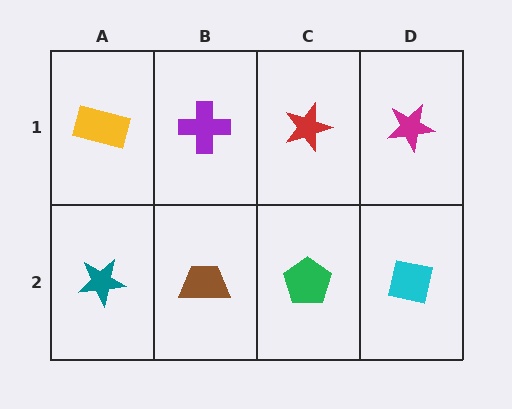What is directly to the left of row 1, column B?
A yellow rectangle.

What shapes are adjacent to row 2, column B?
A purple cross (row 1, column B), a teal star (row 2, column A), a green pentagon (row 2, column C).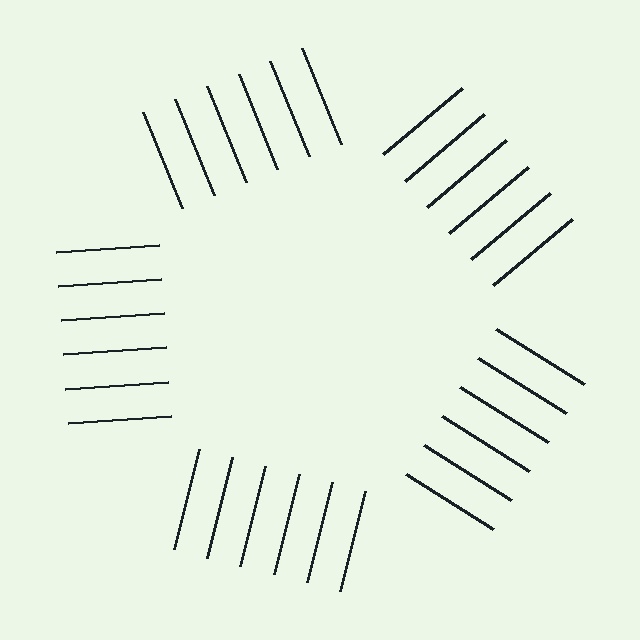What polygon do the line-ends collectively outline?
An illusory pentagon — the line segments terminate on its edges but no continuous stroke is drawn.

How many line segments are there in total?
30 — 6 along each of the 5 edges.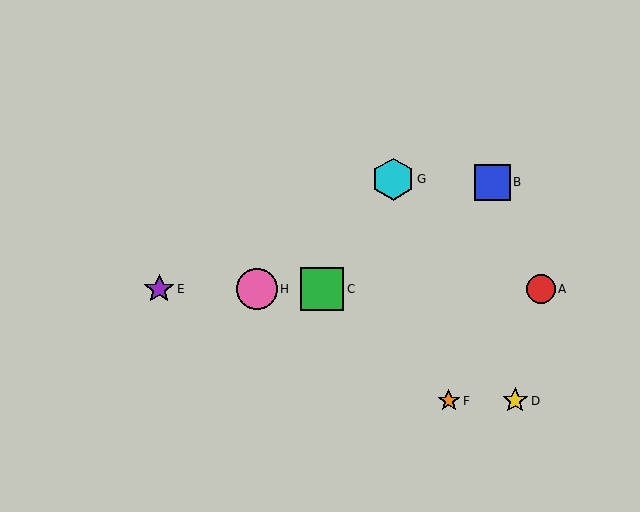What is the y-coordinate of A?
Object A is at y≈289.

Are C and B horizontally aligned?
No, C is at y≈289 and B is at y≈182.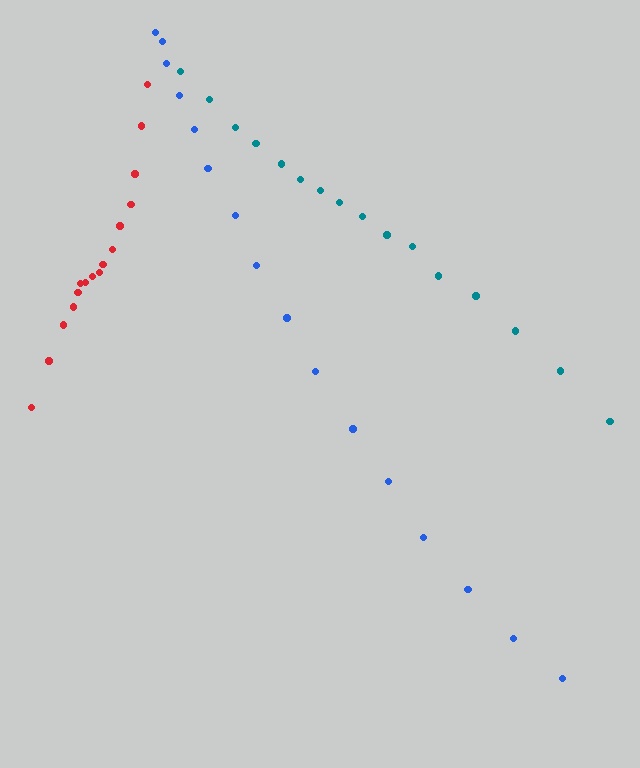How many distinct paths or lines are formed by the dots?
There are 3 distinct paths.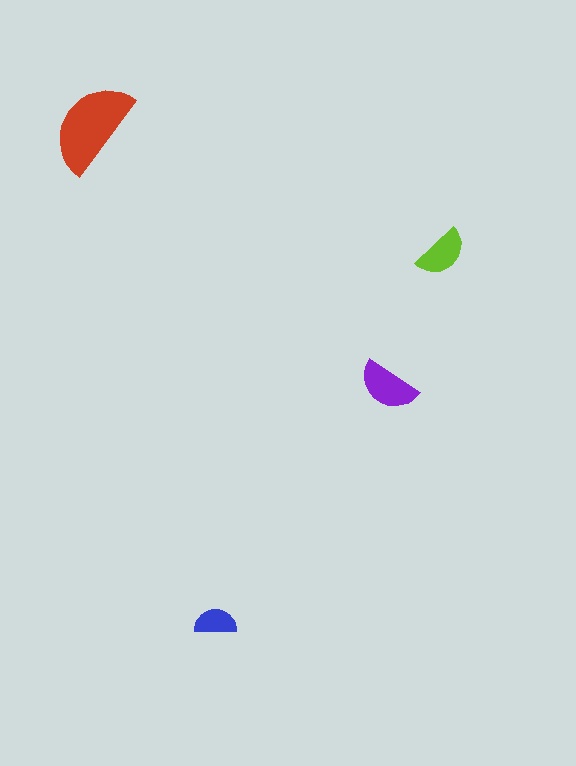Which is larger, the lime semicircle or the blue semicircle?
The lime one.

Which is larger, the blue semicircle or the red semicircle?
The red one.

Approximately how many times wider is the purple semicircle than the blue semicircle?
About 1.5 times wider.